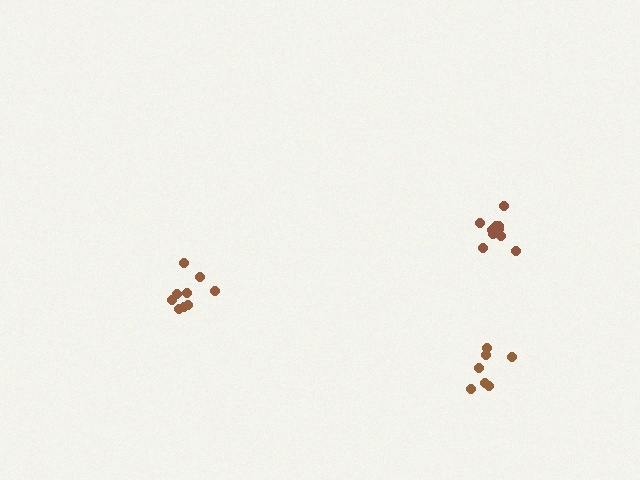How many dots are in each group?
Group 1: 9 dots, Group 2: 7 dots, Group 3: 11 dots (27 total).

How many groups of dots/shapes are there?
There are 3 groups.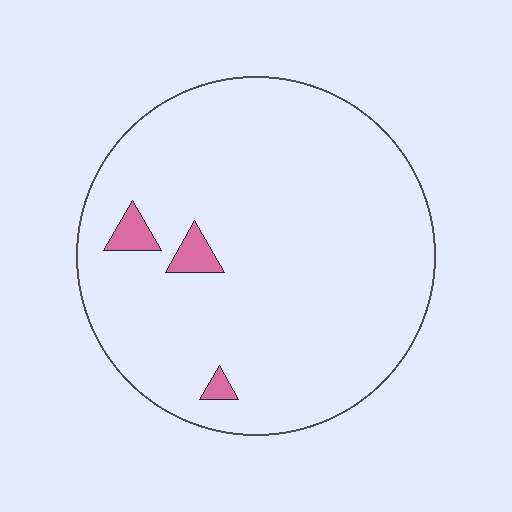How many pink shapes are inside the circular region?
3.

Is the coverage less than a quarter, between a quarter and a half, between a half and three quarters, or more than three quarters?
Less than a quarter.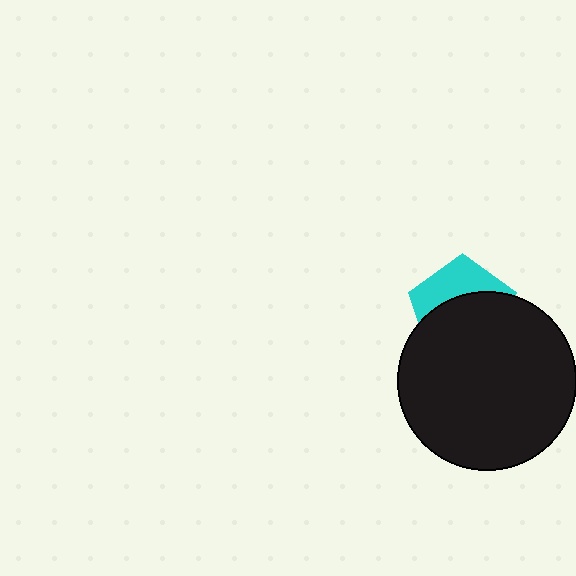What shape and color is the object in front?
The object in front is a black circle.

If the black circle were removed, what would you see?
You would see the complete cyan pentagon.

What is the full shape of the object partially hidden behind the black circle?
The partially hidden object is a cyan pentagon.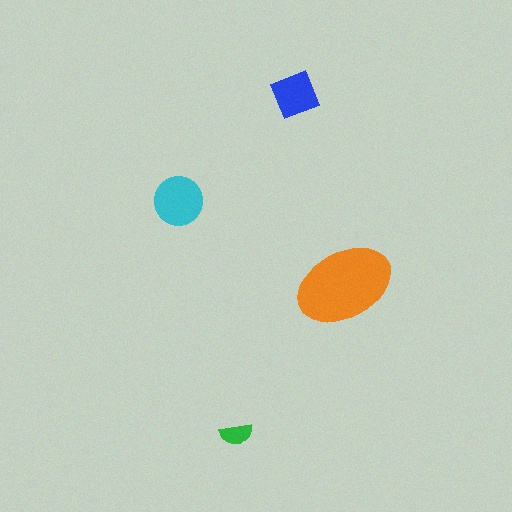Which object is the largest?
The orange ellipse.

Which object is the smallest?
The green semicircle.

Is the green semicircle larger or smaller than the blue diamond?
Smaller.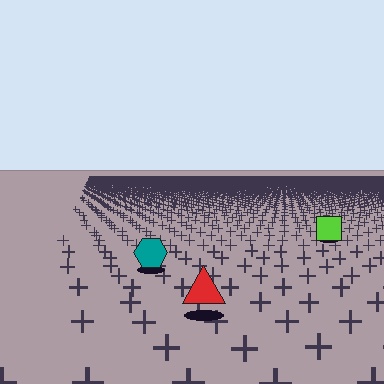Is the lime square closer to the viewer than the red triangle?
No. The red triangle is closer — you can tell from the texture gradient: the ground texture is coarser near it.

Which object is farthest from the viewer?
The lime square is farthest from the viewer. It appears smaller and the ground texture around it is denser.